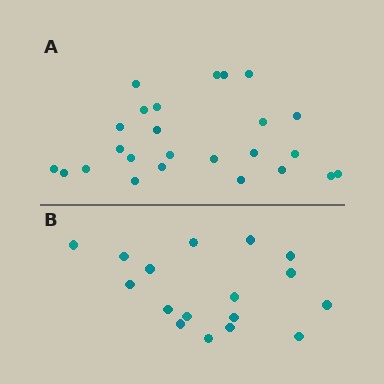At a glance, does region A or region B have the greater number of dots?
Region A (the top region) has more dots.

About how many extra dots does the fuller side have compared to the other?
Region A has roughly 8 or so more dots than region B.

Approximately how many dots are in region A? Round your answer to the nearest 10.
About 20 dots. (The exact count is 25, which rounds to 20.)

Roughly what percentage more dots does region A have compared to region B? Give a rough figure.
About 45% more.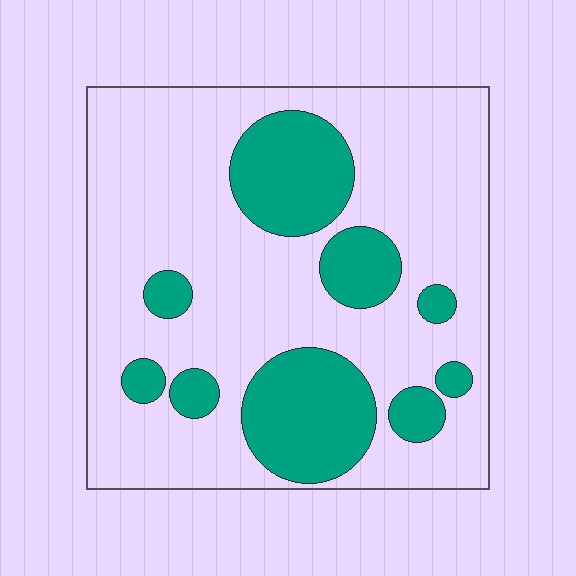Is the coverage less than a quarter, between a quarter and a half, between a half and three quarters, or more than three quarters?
Between a quarter and a half.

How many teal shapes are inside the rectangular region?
9.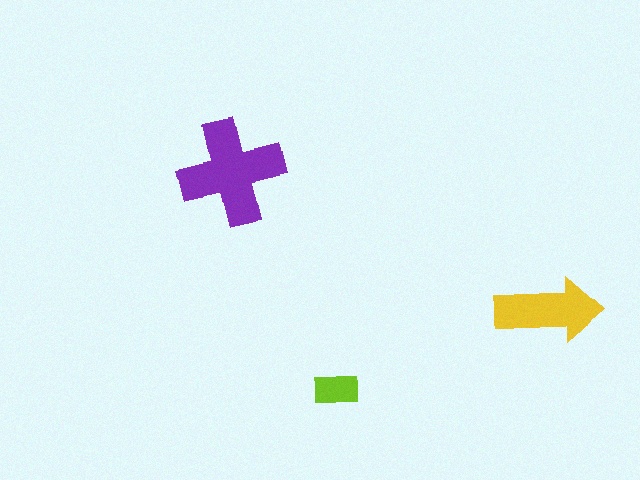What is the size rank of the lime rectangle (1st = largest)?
3rd.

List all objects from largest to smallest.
The purple cross, the yellow arrow, the lime rectangle.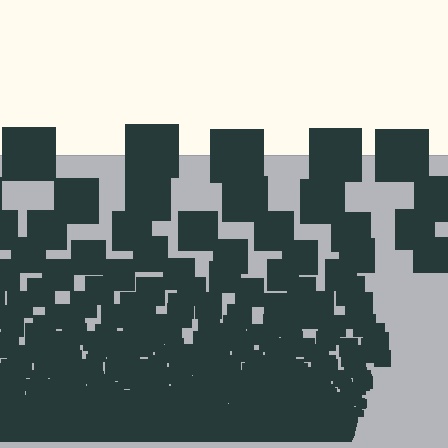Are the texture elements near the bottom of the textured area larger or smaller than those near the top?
Smaller. The gradient is inverted — elements near the bottom are smaller and denser.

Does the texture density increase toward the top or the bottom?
Density increases toward the bottom.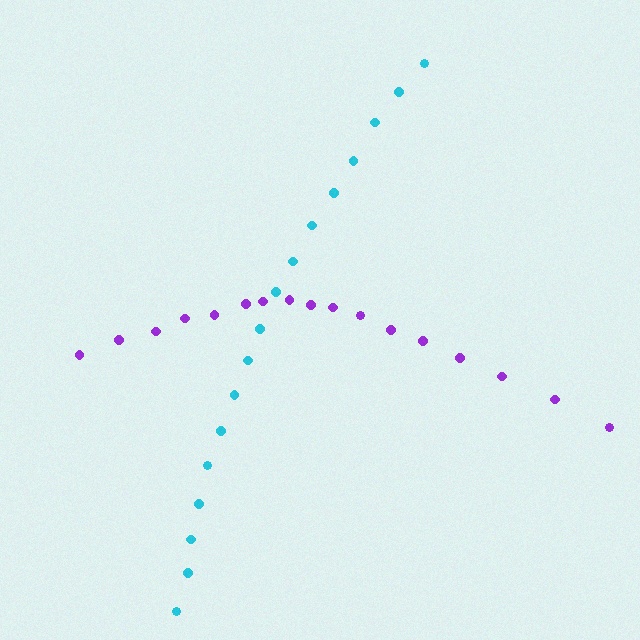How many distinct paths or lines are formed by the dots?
There are 2 distinct paths.